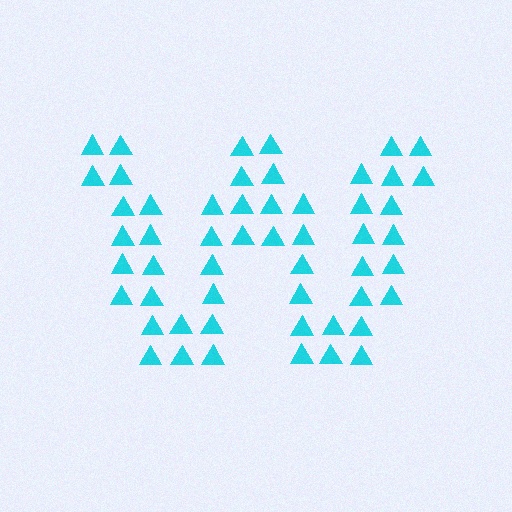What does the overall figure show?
The overall figure shows the letter W.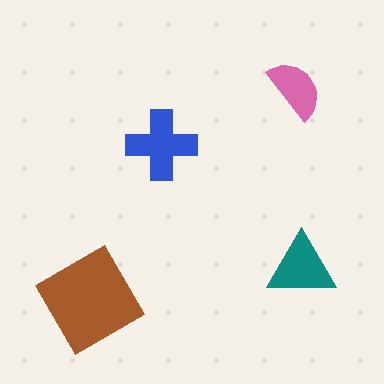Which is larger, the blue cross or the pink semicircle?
The blue cross.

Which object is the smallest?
The pink semicircle.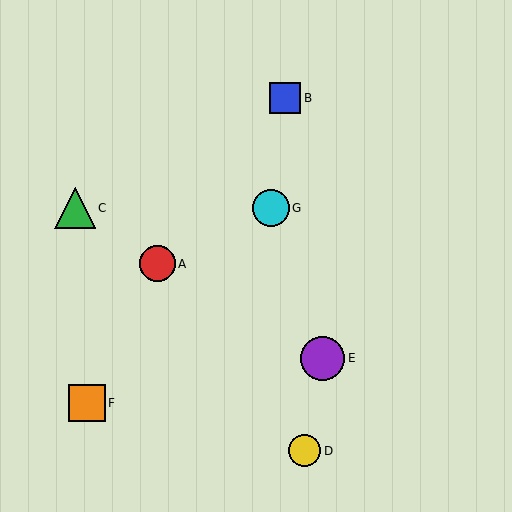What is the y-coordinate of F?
Object F is at y≈403.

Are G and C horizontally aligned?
Yes, both are at y≈208.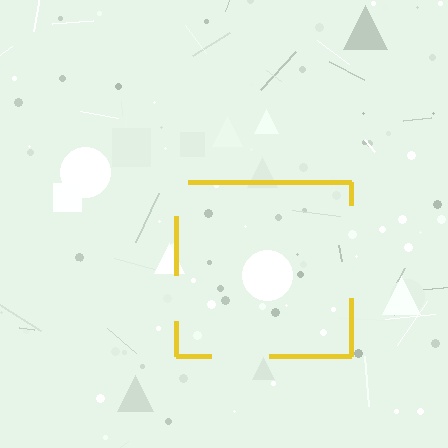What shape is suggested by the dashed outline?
The dashed outline suggests a square.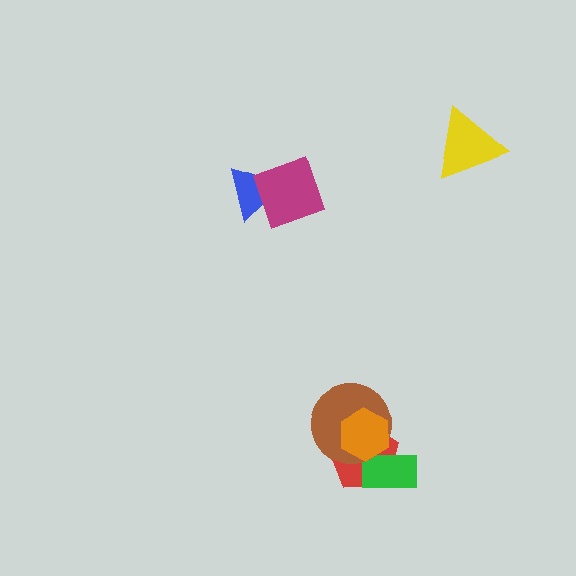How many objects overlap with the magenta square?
1 object overlaps with the magenta square.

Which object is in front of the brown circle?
The orange hexagon is in front of the brown circle.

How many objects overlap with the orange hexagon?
3 objects overlap with the orange hexagon.